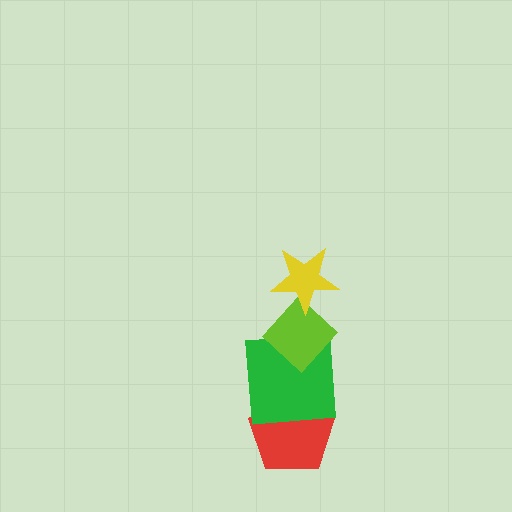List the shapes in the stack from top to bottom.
From top to bottom: the yellow star, the lime diamond, the green square, the red pentagon.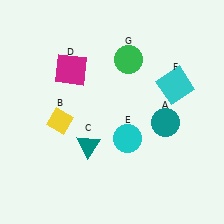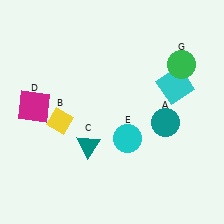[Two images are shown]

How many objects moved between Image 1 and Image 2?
2 objects moved between the two images.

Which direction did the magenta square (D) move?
The magenta square (D) moved left.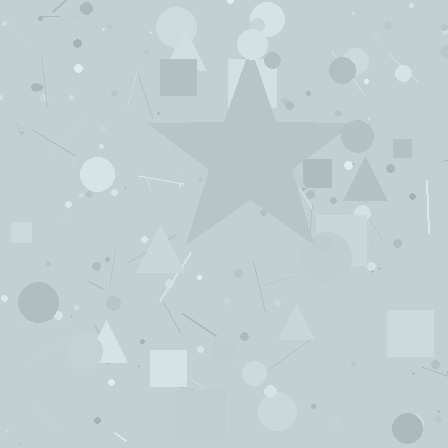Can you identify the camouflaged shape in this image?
The camouflaged shape is a star.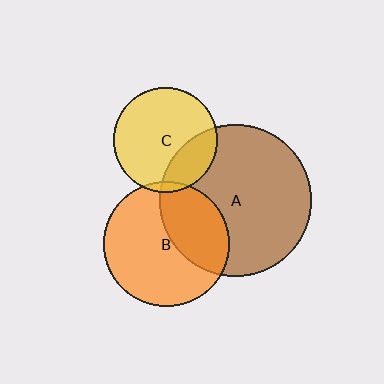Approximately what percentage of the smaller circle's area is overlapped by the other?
Approximately 25%.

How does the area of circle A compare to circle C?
Approximately 2.1 times.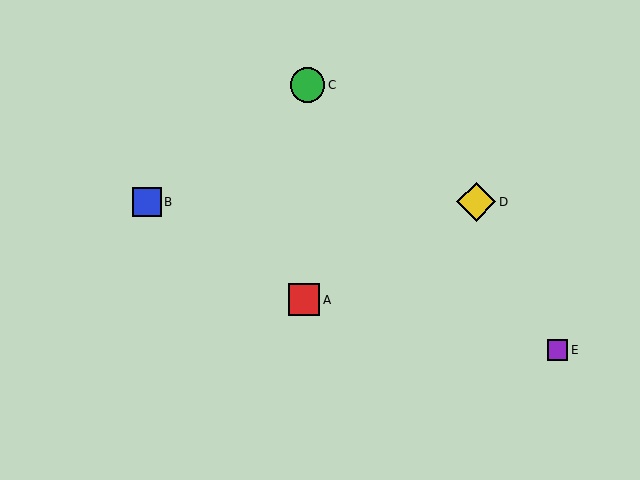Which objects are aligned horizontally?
Objects B, D are aligned horizontally.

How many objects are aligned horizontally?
2 objects (B, D) are aligned horizontally.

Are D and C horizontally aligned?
No, D is at y≈202 and C is at y≈85.